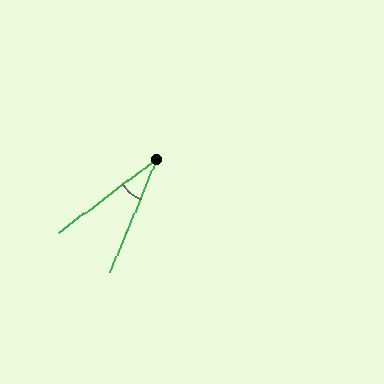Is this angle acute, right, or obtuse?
It is acute.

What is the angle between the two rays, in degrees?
Approximately 31 degrees.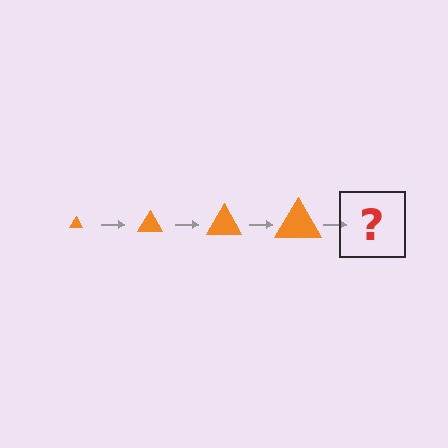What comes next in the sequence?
The next element should be an orange triangle, larger than the previous one.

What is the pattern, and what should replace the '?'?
The pattern is that the triangle gets progressively larger each step. The '?' should be an orange triangle, larger than the previous one.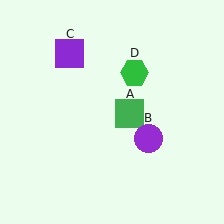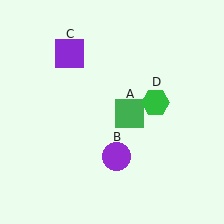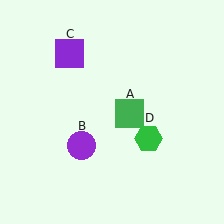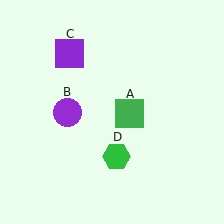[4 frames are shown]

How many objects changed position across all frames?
2 objects changed position: purple circle (object B), green hexagon (object D).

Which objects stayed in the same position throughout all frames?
Green square (object A) and purple square (object C) remained stationary.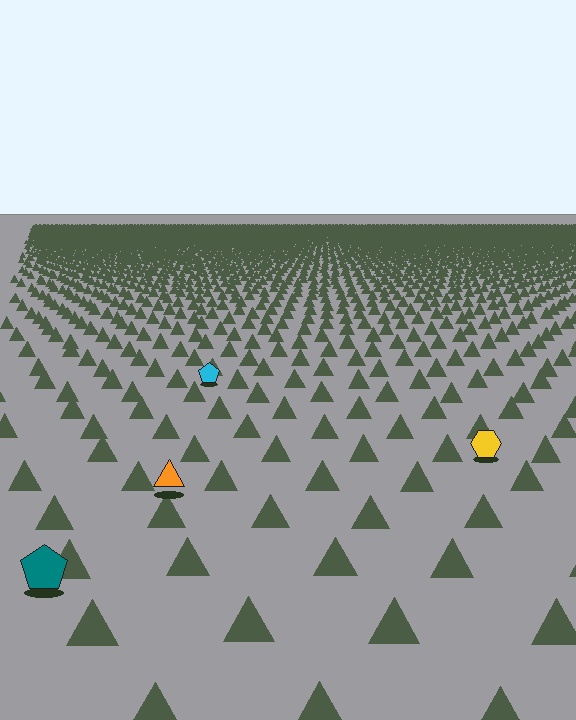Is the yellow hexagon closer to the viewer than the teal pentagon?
No. The teal pentagon is closer — you can tell from the texture gradient: the ground texture is coarser near it.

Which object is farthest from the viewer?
The cyan pentagon is farthest from the viewer. It appears smaller and the ground texture around it is denser.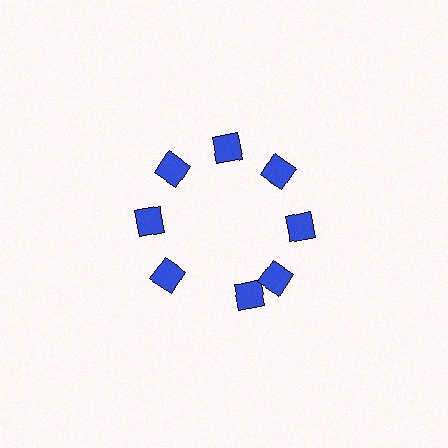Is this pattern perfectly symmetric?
No. The 8 blue diamonds are arranged in a ring, but one element near the 6 o'clock position is rotated out of alignment along the ring, breaking the 8-fold rotational symmetry.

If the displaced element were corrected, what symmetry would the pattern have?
It would have 8-fold rotational symmetry — the pattern would map onto itself every 45 degrees.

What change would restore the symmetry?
The symmetry would be restored by rotating it back into even spacing with its neighbors so that all 8 diamonds sit at equal angles and equal distance from the center.